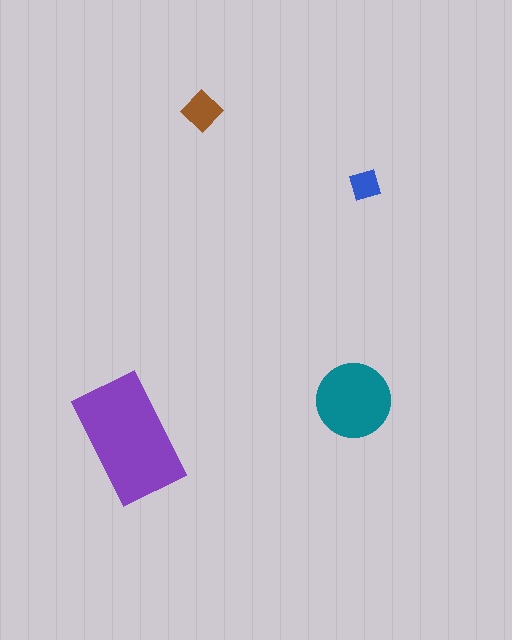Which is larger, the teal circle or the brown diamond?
The teal circle.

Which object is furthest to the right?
The blue diamond is rightmost.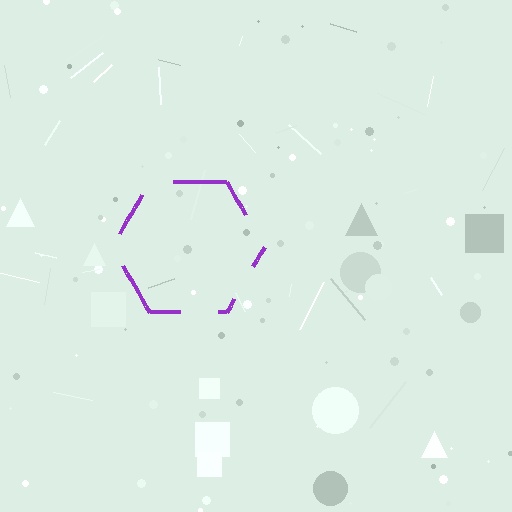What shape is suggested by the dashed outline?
The dashed outline suggests a hexagon.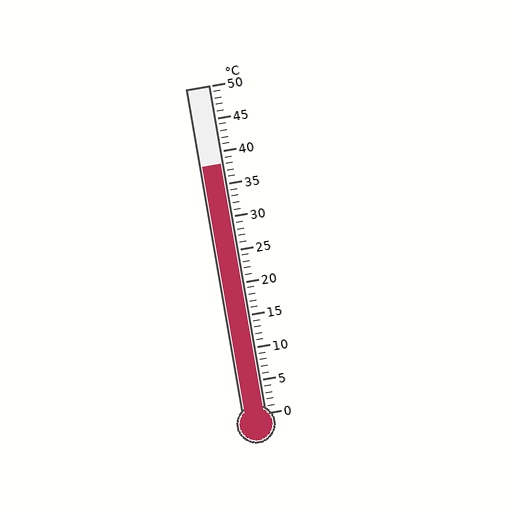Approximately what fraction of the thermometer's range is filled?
The thermometer is filled to approximately 75% of its range.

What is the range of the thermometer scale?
The thermometer scale ranges from 0°C to 50°C.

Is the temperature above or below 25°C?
The temperature is above 25°C.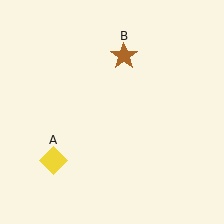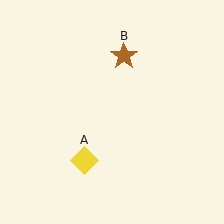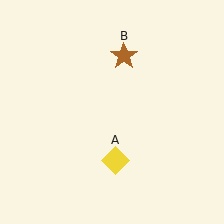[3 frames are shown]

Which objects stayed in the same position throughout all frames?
Brown star (object B) remained stationary.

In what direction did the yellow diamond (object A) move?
The yellow diamond (object A) moved right.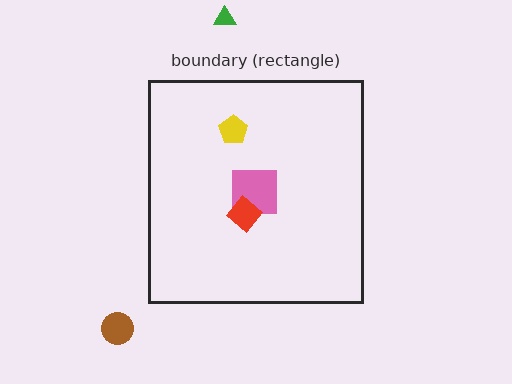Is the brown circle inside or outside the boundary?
Outside.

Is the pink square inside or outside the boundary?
Inside.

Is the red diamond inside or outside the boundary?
Inside.